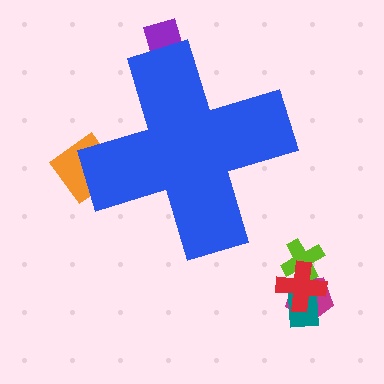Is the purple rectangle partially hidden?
Yes, the purple rectangle is partially hidden behind the blue cross.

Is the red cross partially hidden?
No, the red cross is fully visible.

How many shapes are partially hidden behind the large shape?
2 shapes are partially hidden.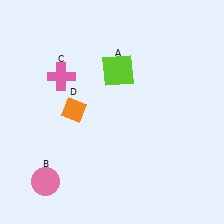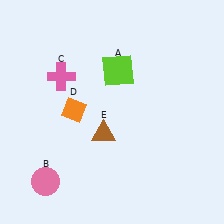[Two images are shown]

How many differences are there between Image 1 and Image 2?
There is 1 difference between the two images.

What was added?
A brown triangle (E) was added in Image 2.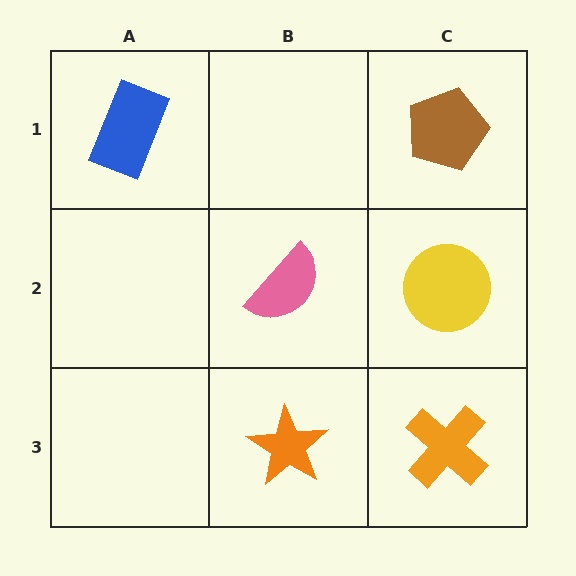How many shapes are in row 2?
2 shapes.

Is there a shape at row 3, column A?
No, that cell is empty.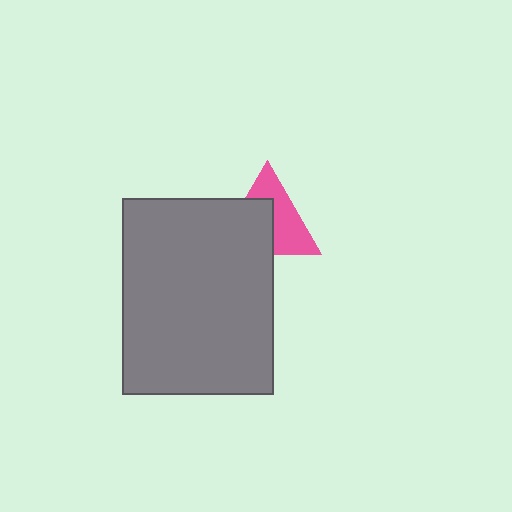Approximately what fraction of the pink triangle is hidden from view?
Roughly 49% of the pink triangle is hidden behind the gray rectangle.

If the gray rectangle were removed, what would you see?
You would see the complete pink triangle.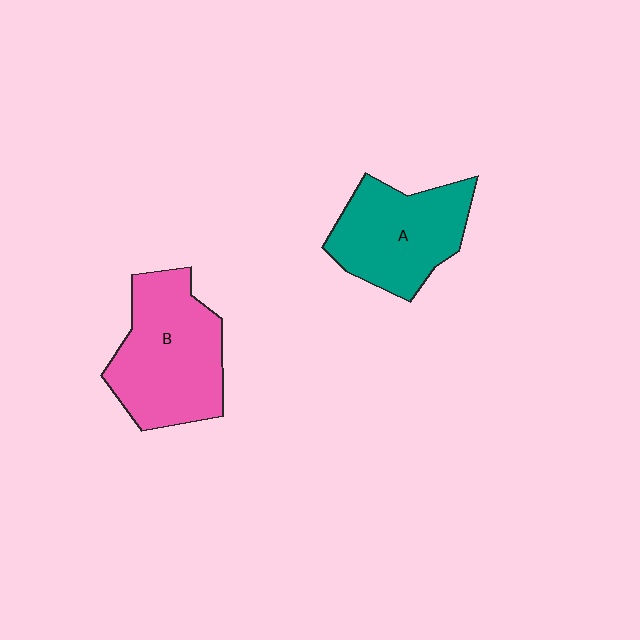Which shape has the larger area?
Shape B (pink).